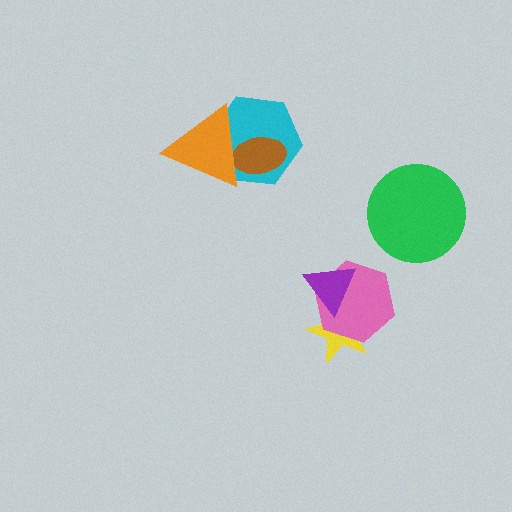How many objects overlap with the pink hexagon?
2 objects overlap with the pink hexagon.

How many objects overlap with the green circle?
0 objects overlap with the green circle.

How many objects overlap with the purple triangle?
2 objects overlap with the purple triangle.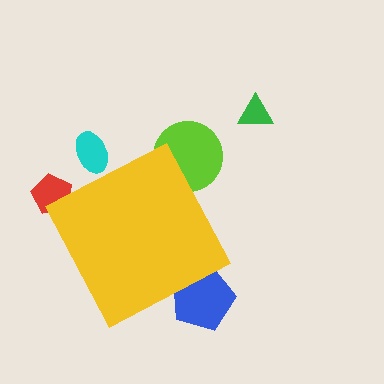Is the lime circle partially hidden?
Yes, the lime circle is partially hidden behind the yellow diamond.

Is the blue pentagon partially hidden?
Yes, the blue pentagon is partially hidden behind the yellow diamond.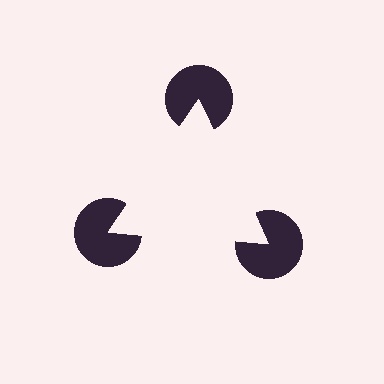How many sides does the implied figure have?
3 sides.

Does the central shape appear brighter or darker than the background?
It typically appears slightly brighter than the background, even though no actual brightness change is drawn.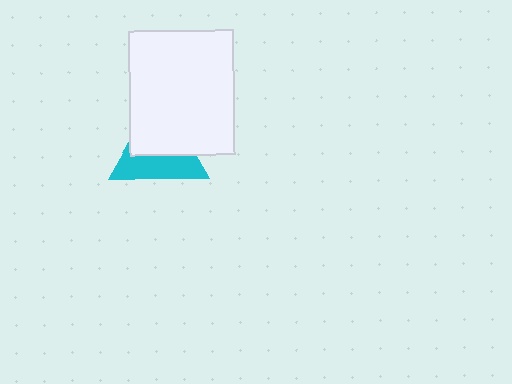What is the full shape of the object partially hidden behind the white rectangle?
The partially hidden object is a cyan triangle.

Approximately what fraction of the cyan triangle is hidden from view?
Roughly 55% of the cyan triangle is hidden behind the white rectangle.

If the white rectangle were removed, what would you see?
You would see the complete cyan triangle.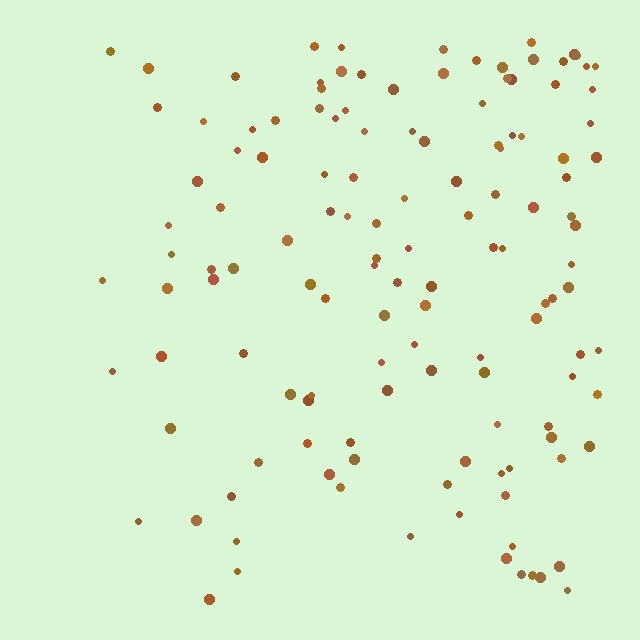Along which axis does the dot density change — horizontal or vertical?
Horizontal.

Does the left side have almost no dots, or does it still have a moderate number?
Still a moderate number, just noticeably fewer than the right.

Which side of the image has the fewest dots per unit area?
The left.